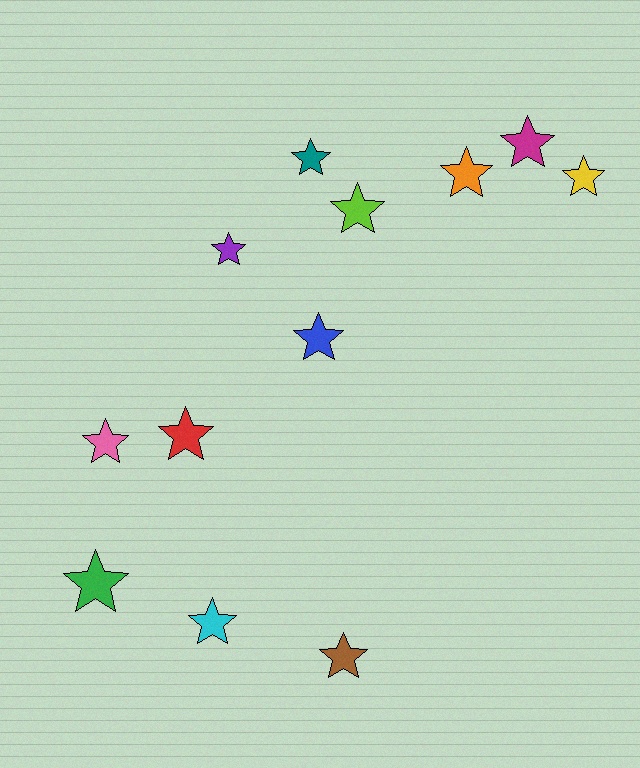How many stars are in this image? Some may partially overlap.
There are 12 stars.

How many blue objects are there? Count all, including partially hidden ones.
There is 1 blue object.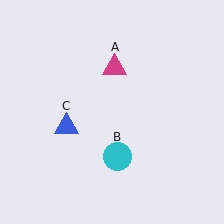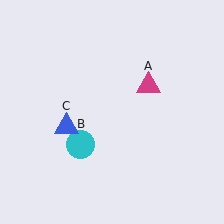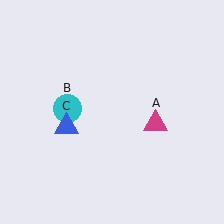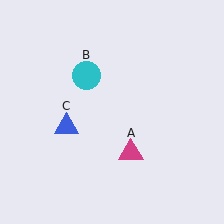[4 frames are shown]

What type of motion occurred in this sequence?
The magenta triangle (object A), cyan circle (object B) rotated clockwise around the center of the scene.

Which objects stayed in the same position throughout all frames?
Blue triangle (object C) remained stationary.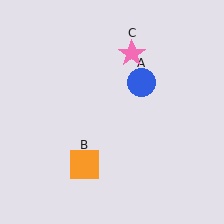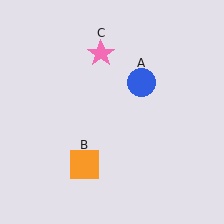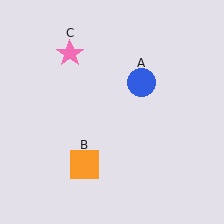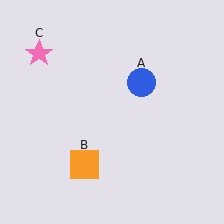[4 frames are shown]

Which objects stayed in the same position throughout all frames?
Blue circle (object A) and orange square (object B) remained stationary.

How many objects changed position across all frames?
1 object changed position: pink star (object C).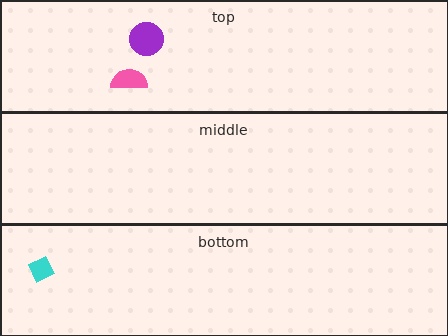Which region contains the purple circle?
The top region.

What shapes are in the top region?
The pink semicircle, the purple circle.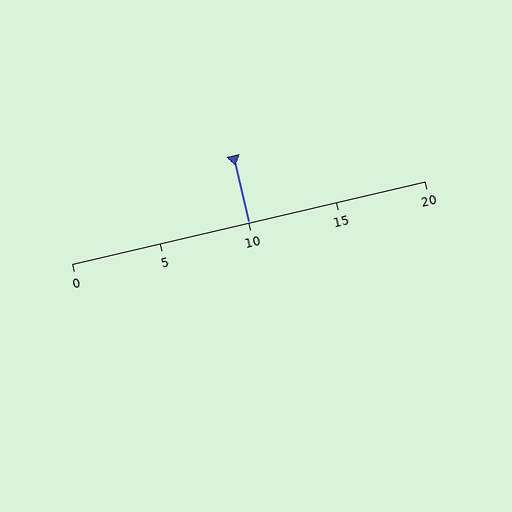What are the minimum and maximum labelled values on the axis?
The axis runs from 0 to 20.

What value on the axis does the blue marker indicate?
The marker indicates approximately 10.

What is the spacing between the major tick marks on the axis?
The major ticks are spaced 5 apart.